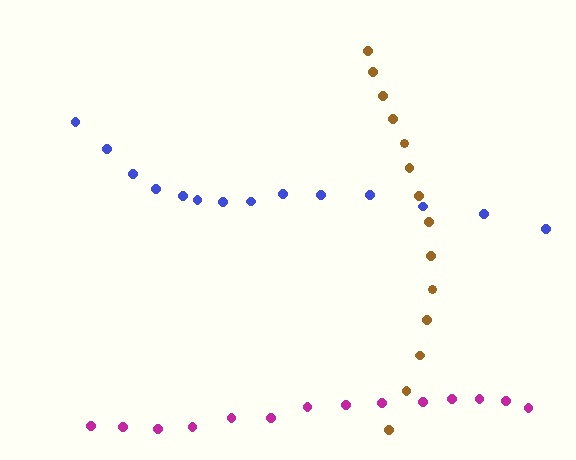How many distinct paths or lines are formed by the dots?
There are 3 distinct paths.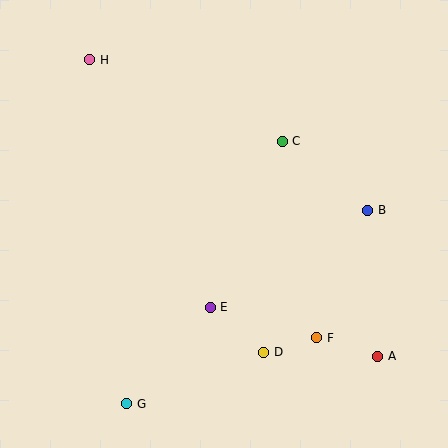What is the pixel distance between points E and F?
The distance between E and F is 111 pixels.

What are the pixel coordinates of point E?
Point E is at (210, 307).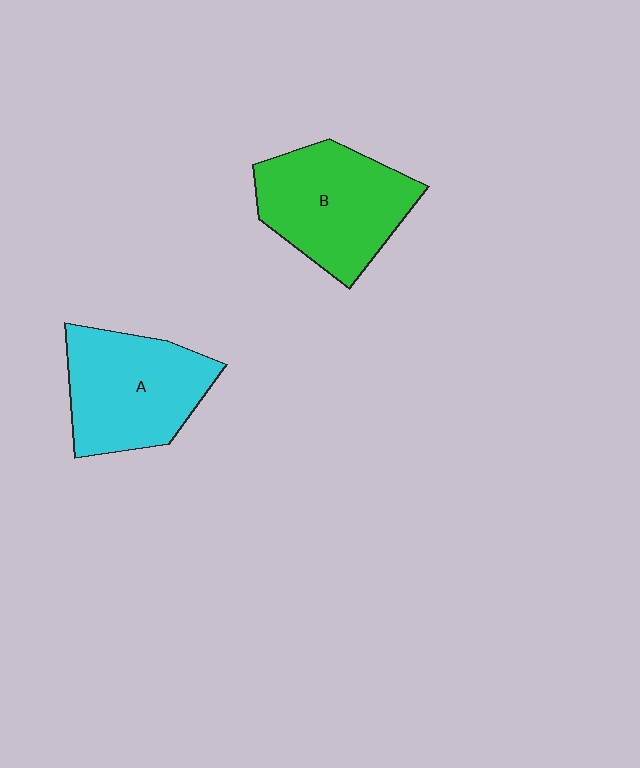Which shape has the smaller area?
Shape A (cyan).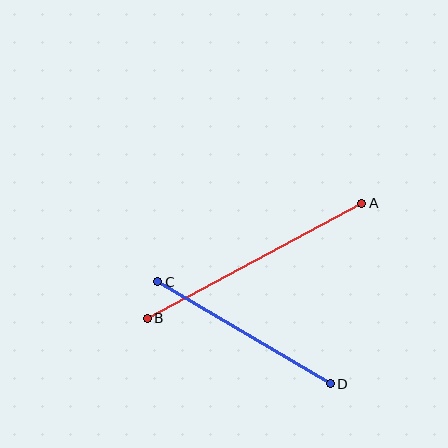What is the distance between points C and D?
The distance is approximately 201 pixels.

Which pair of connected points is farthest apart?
Points A and B are farthest apart.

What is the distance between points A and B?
The distance is approximately 244 pixels.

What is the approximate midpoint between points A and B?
The midpoint is at approximately (254, 261) pixels.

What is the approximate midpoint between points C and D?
The midpoint is at approximately (244, 333) pixels.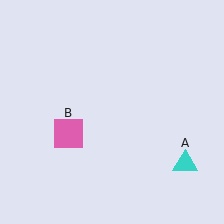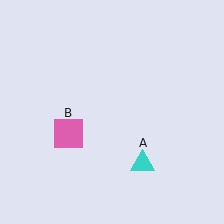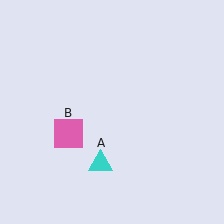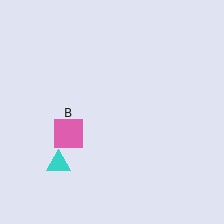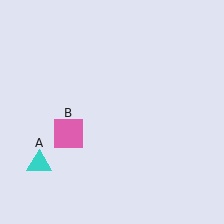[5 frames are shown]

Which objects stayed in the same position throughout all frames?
Pink square (object B) remained stationary.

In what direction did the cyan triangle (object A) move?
The cyan triangle (object A) moved left.